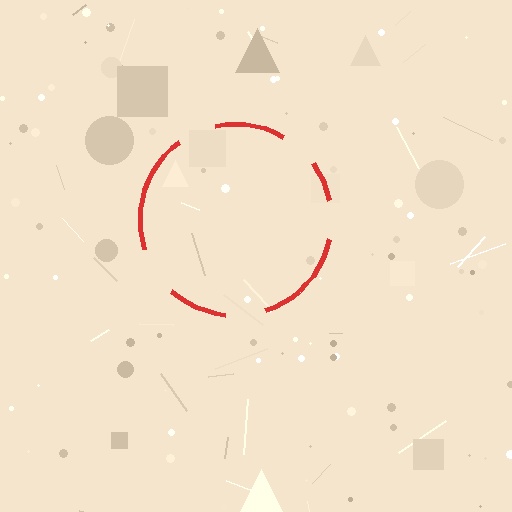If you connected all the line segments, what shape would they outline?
They would outline a circle.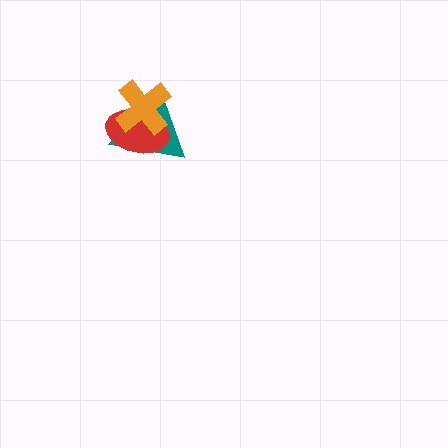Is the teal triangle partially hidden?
Yes, it is partially covered by another shape.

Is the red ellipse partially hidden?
Yes, it is partially covered by another shape.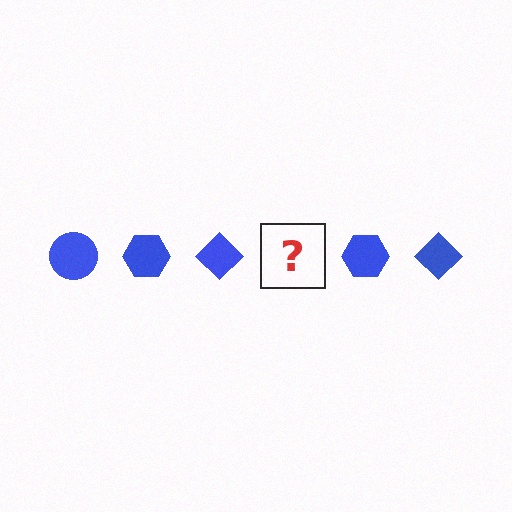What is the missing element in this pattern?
The missing element is a blue circle.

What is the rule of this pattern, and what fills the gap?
The rule is that the pattern cycles through circle, hexagon, diamond shapes in blue. The gap should be filled with a blue circle.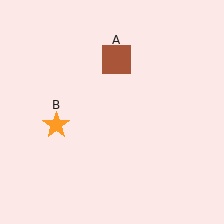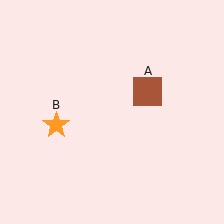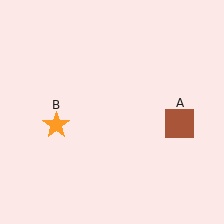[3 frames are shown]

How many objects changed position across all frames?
1 object changed position: brown square (object A).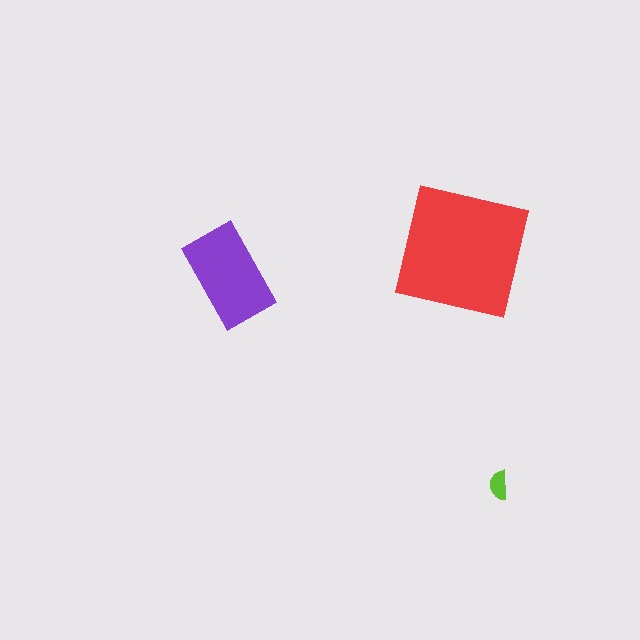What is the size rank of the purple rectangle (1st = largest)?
2nd.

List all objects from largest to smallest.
The red square, the purple rectangle, the lime semicircle.